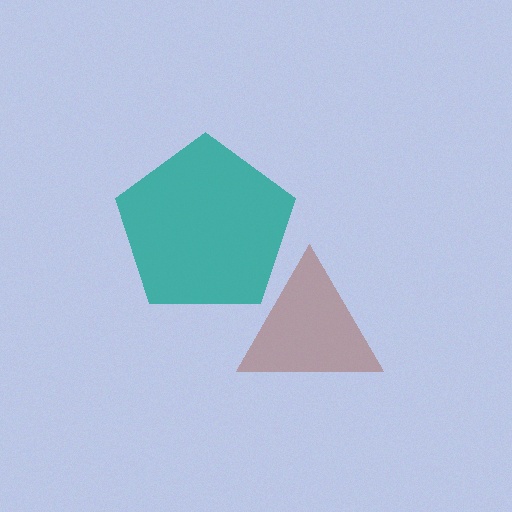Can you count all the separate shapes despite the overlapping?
Yes, there are 2 separate shapes.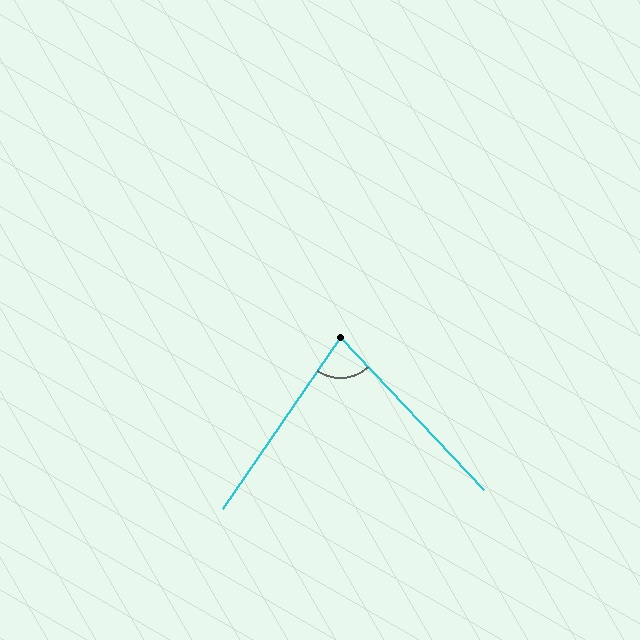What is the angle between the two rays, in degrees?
Approximately 78 degrees.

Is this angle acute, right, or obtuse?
It is acute.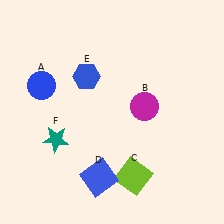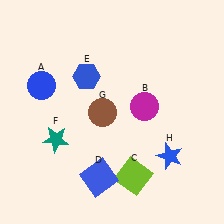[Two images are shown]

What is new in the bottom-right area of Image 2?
A blue star (H) was added in the bottom-right area of Image 2.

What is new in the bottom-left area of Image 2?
A brown circle (G) was added in the bottom-left area of Image 2.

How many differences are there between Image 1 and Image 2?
There are 2 differences between the two images.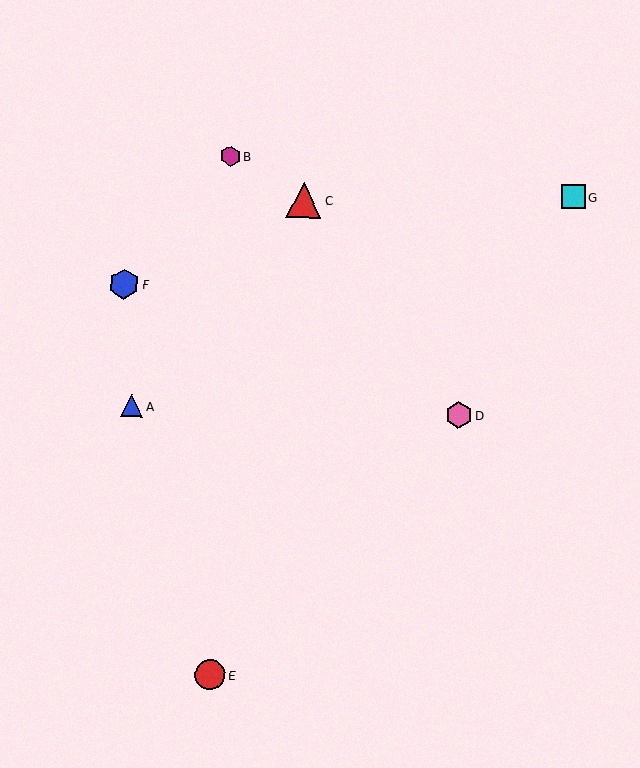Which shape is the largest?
The red triangle (labeled C) is the largest.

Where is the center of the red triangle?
The center of the red triangle is at (304, 201).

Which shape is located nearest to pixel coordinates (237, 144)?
The magenta hexagon (labeled B) at (230, 156) is nearest to that location.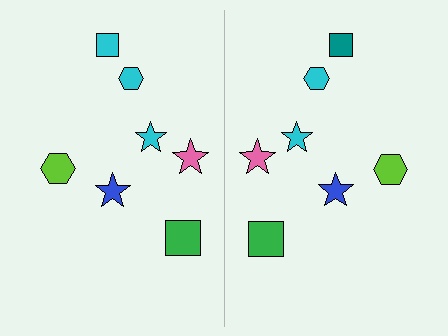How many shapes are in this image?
There are 14 shapes in this image.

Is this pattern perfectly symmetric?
No, the pattern is not perfectly symmetric. The teal square on the right side breaks the symmetry — its mirror counterpart is cyan.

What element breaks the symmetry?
The teal square on the right side breaks the symmetry — its mirror counterpart is cyan.